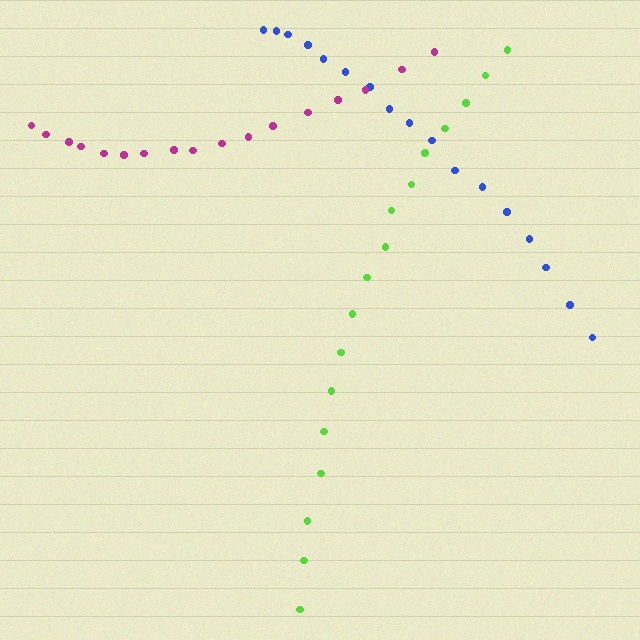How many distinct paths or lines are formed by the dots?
There are 3 distinct paths.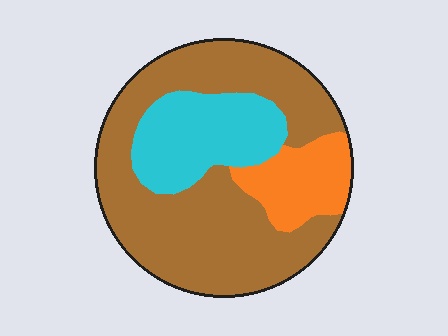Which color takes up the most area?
Brown, at roughly 65%.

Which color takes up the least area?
Orange, at roughly 15%.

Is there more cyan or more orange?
Cyan.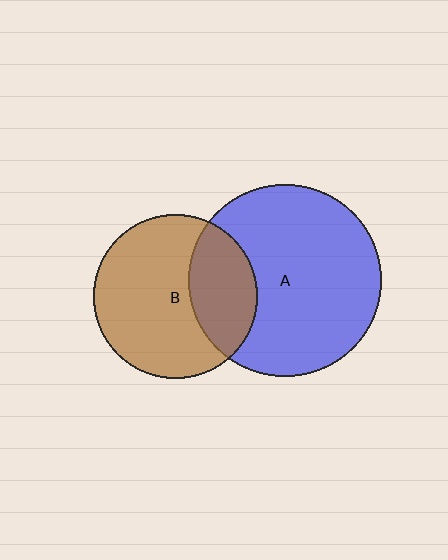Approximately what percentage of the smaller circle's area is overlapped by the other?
Approximately 30%.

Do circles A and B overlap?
Yes.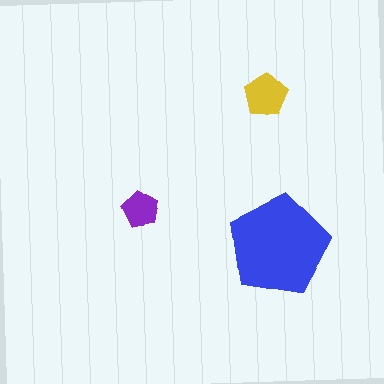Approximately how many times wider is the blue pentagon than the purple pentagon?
About 3 times wider.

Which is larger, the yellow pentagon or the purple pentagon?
The yellow one.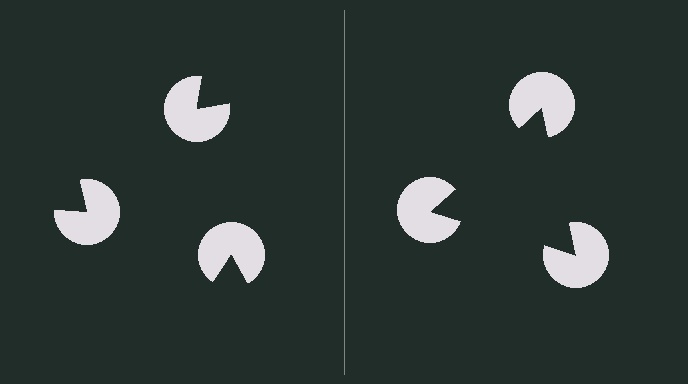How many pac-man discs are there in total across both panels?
6 — 3 on each side.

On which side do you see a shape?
An illusory triangle appears on the right side. On the left side the wedge cuts are rotated, so no coherent shape forms.